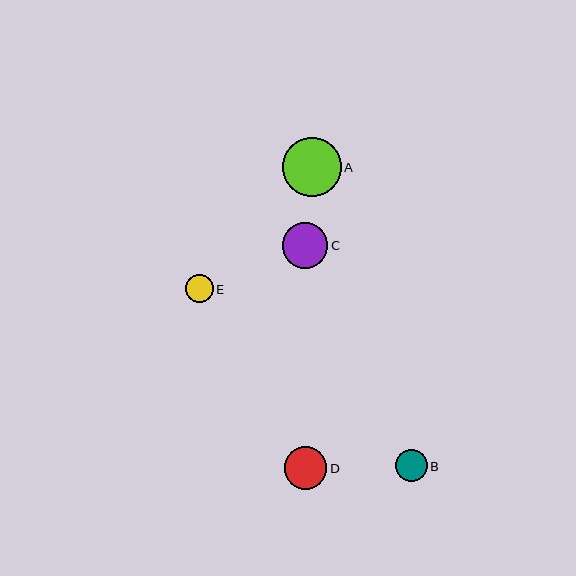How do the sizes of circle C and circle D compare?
Circle C and circle D are approximately the same size.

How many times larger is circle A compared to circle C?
Circle A is approximately 1.3 times the size of circle C.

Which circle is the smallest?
Circle E is the smallest with a size of approximately 28 pixels.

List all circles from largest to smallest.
From largest to smallest: A, C, D, B, E.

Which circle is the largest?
Circle A is the largest with a size of approximately 58 pixels.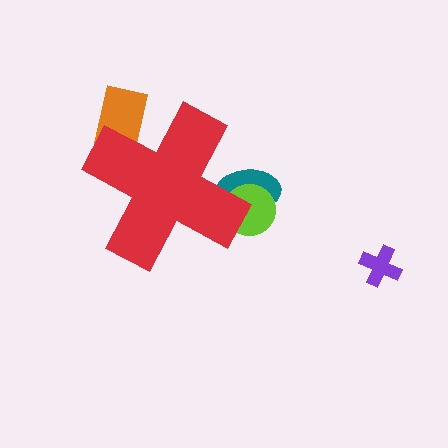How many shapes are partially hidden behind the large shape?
3 shapes are partially hidden.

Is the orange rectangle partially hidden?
Yes, the orange rectangle is partially hidden behind the red cross.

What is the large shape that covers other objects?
A red cross.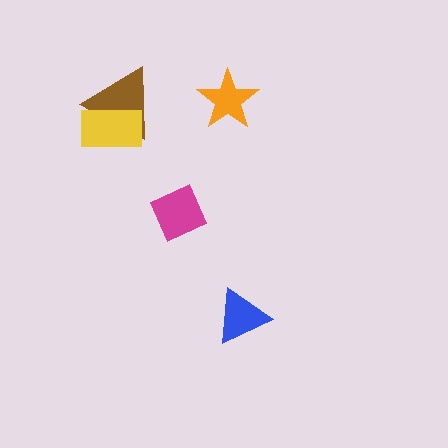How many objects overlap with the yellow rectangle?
1 object overlaps with the yellow rectangle.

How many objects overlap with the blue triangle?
0 objects overlap with the blue triangle.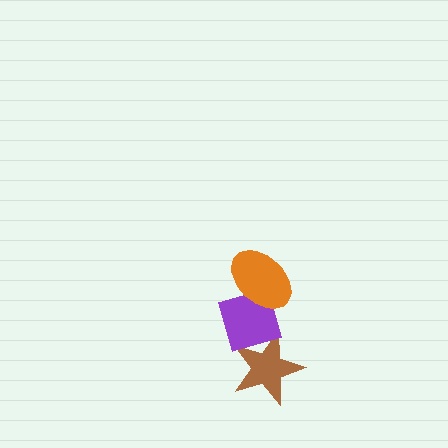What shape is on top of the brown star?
The purple diamond is on top of the brown star.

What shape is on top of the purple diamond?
The orange ellipse is on top of the purple diamond.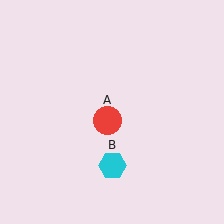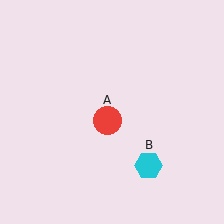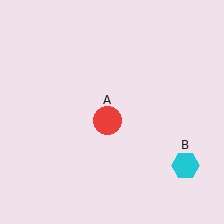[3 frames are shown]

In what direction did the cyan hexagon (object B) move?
The cyan hexagon (object B) moved right.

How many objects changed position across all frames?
1 object changed position: cyan hexagon (object B).